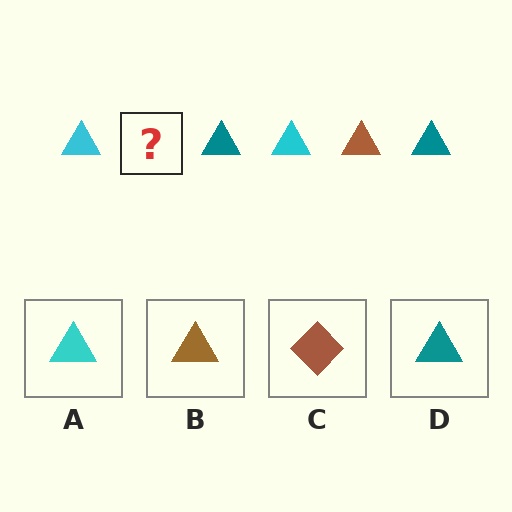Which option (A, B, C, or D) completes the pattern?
B.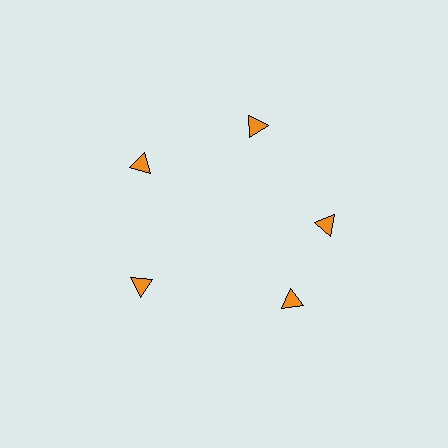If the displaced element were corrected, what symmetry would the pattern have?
It would have 5-fold rotational symmetry — the pattern would map onto itself every 72 degrees.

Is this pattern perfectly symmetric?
No. The 5 orange triangles are arranged in a ring, but one element near the 5 o'clock position is rotated out of alignment along the ring, breaking the 5-fold rotational symmetry.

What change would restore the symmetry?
The symmetry would be restored by rotating it back into even spacing with its neighbors so that all 5 triangles sit at equal angles and equal distance from the center.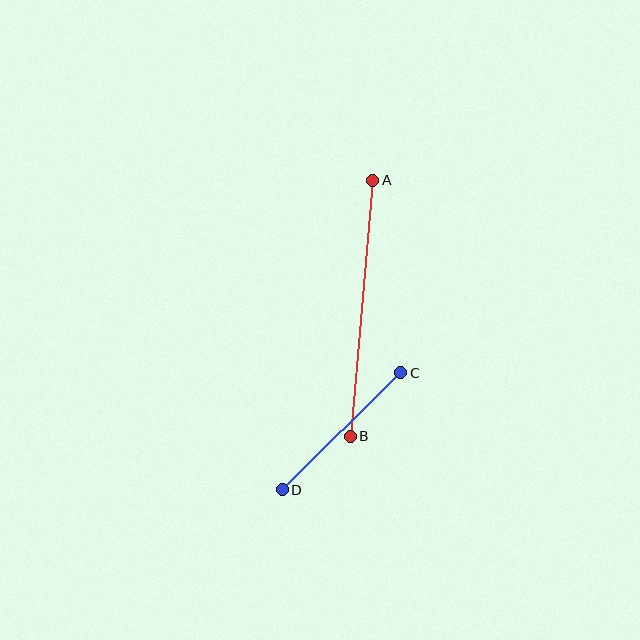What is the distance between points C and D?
The distance is approximately 166 pixels.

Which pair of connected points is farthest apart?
Points A and B are farthest apart.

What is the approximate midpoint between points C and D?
The midpoint is at approximately (341, 431) pixels.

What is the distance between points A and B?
The distance is approximately 257 pixels.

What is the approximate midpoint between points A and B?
The midpoint is at approximately (361, 308) pixels.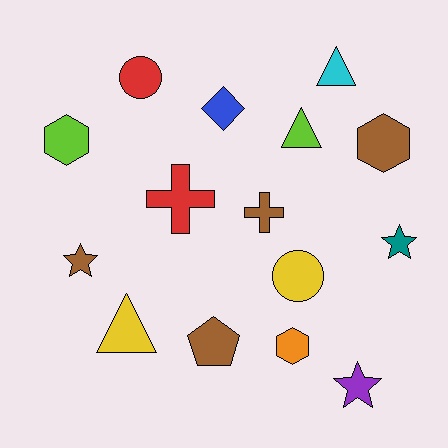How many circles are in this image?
There are 2 circles.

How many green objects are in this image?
There are no green objects.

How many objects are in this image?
There are 15 objects.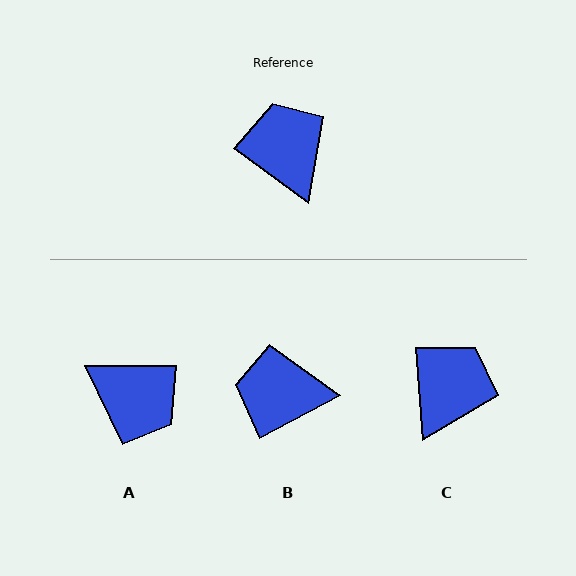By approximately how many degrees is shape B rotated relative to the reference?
Approximately 65 degrees counter-clockwise.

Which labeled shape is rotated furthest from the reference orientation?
A, about 144 degrees away.